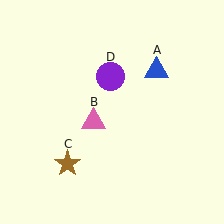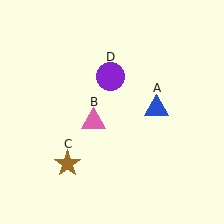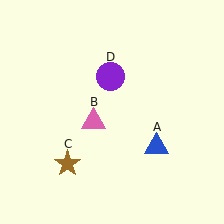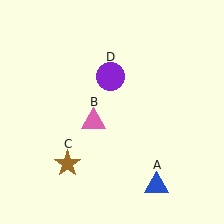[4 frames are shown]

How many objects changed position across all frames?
1 object changed position: blue triangle (object A).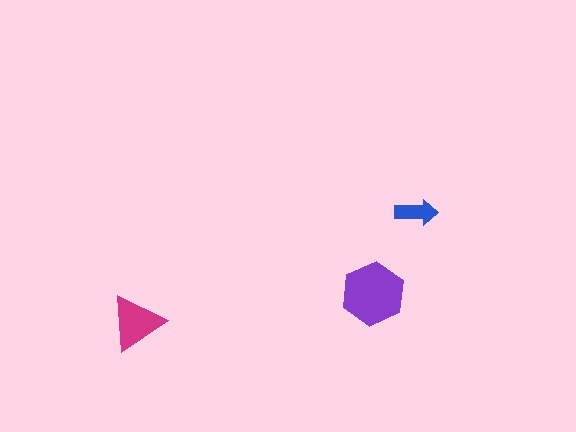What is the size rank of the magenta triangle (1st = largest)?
2nd.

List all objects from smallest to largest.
The blue arrow, the magenta triangle, the purple hexagon.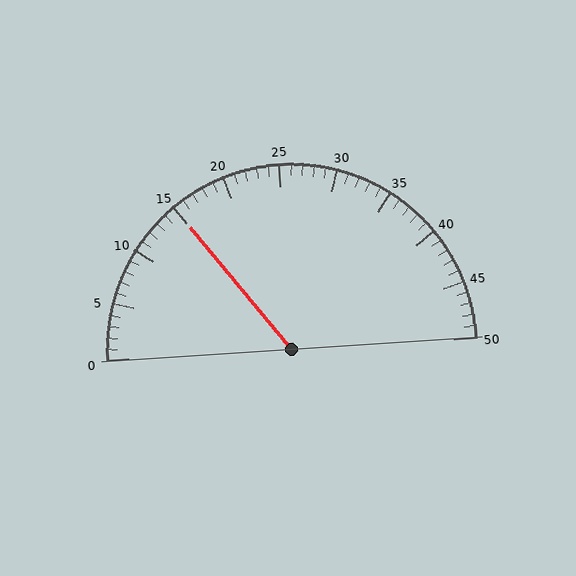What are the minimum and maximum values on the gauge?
The gauge ranges from 0 to 50.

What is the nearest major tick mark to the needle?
The nearest major tick mark is 15.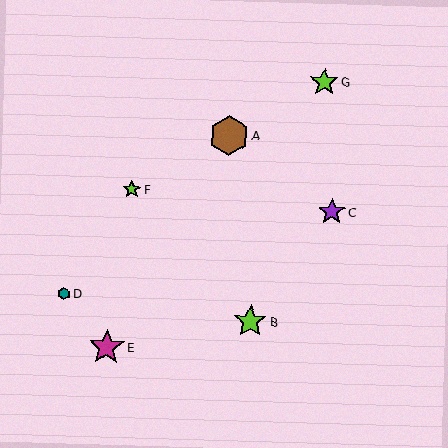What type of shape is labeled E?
Shape E is a magenta star.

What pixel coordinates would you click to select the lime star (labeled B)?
Click at (250, 321) to select the lime star B.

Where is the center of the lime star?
The center of the lime star is at (324, 82).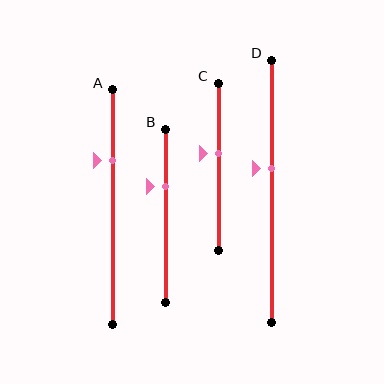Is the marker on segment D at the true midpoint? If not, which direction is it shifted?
No, the marker on segment D is shifted upward by about 9% of the segment length.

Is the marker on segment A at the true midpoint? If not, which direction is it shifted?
No, the marker on segment A is shifted upward by about 20% of the segment length.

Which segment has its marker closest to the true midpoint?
Segment C has its marker closest to the true midpoint.